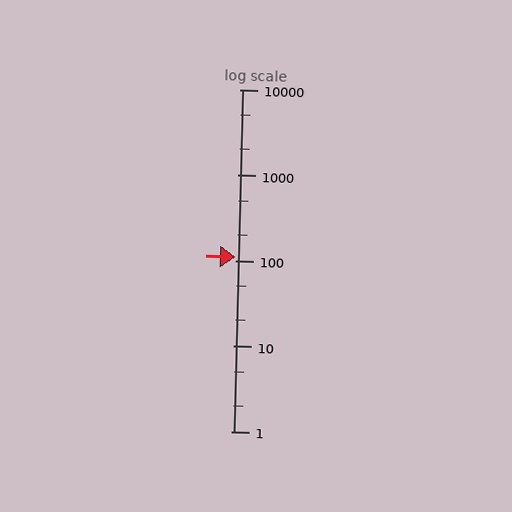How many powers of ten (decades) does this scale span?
The scale spans 4 decades, from 1 to 10000.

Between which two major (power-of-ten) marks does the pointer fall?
The pointer is between 100 and 1000.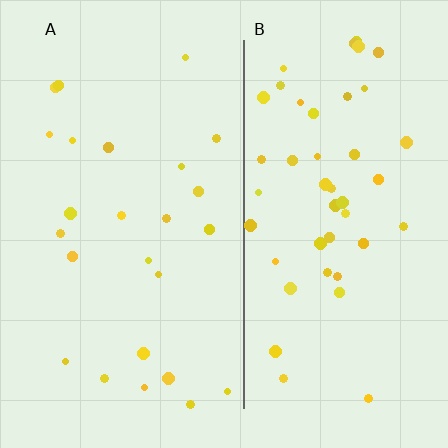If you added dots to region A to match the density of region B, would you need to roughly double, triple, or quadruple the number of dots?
Approximately double.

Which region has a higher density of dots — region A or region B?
B (the right).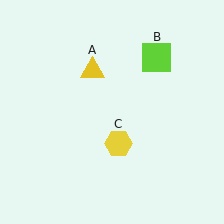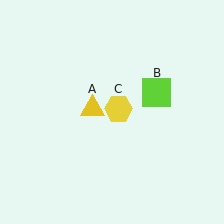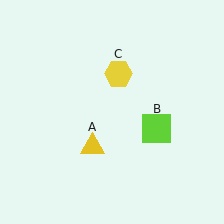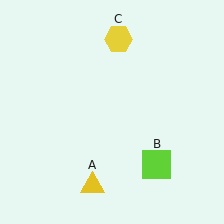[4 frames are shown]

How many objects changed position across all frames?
3 objects changed position: yellow triangle (object A), lime square (object B), yellow hexagon (object C).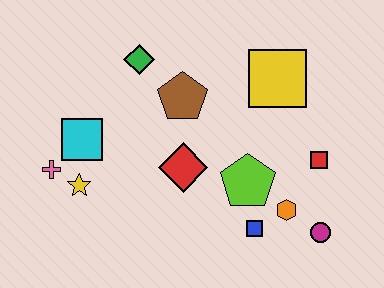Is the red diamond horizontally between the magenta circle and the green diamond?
Yes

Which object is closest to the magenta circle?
The orange hexagon is closest to the magenta circle.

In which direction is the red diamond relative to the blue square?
The red diamond is to the left of the blue square.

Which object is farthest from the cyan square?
The magenta circle is farthest from the cyan square.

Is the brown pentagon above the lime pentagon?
Yes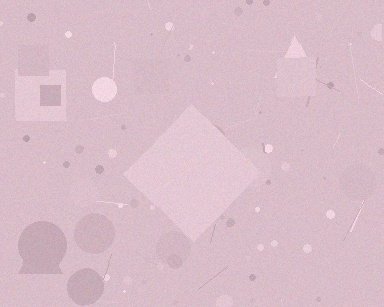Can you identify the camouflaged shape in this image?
The camouflaged shape is a diamond.